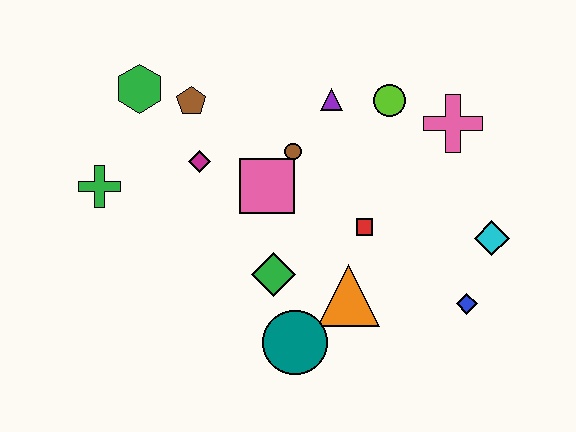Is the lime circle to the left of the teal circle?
No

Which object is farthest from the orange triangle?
The green hexagon is farthest from the orange triangle.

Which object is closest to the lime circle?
The purple triangle is closest to the lime circle.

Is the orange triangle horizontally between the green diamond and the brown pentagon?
No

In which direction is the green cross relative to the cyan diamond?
The green cross is to the left of the cyan diamond.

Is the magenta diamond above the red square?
Yes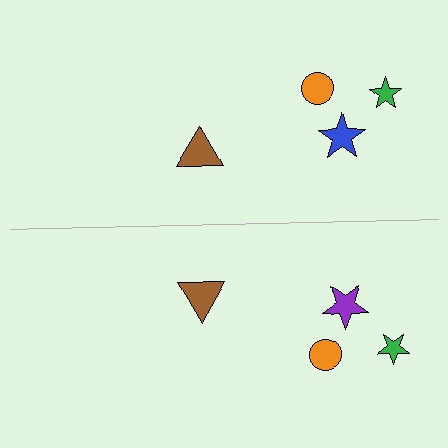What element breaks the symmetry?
The purple star on the bottom side breaks the symmetry — its mirror counterpart is blue.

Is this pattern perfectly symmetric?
No, the pattern is not perfectly symmetric. The purple star on the bottom side breaks the symmetry — its mirror counterpart is blue.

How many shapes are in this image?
There are 8 shapes in this image.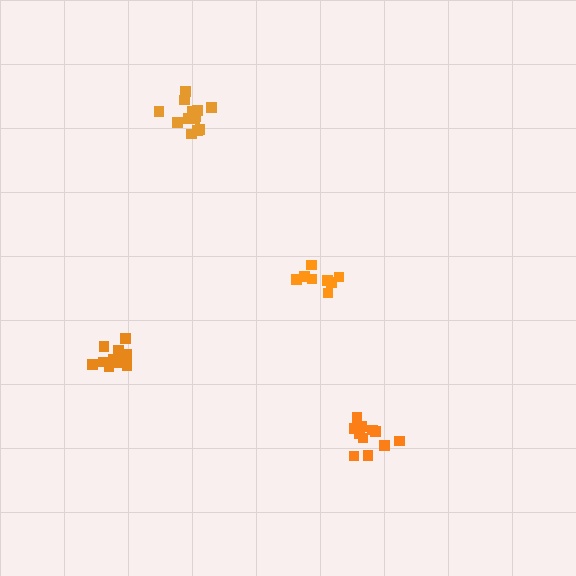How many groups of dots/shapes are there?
There are 4 groups.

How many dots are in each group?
Group 1: 13 dots, Group 2: 12 dots, Group 3: 8 dots, Group 4: 12 dots (45 total).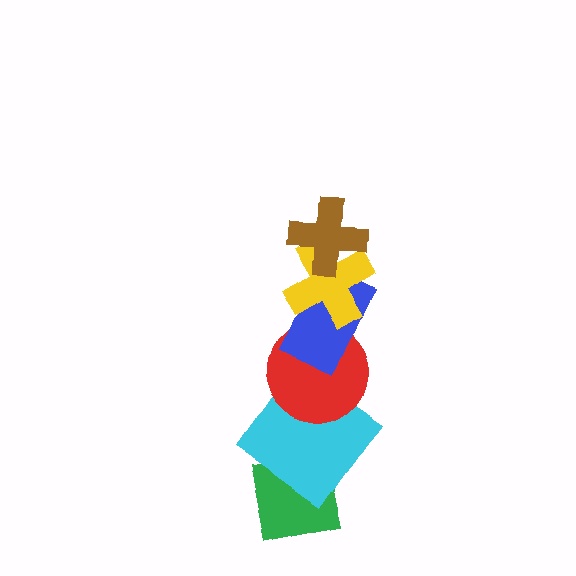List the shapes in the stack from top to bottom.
From top to bottom: the brown cross, the yellow cross, the blue rectangle, the red circle, the cyan diamond, the green square.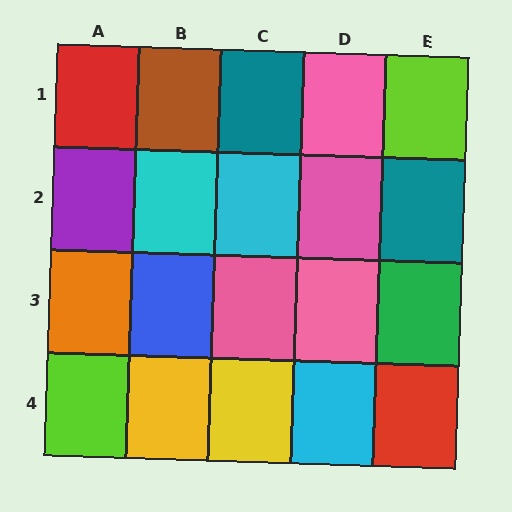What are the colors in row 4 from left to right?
Lime, yellow, yellow, cyan, red.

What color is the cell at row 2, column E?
Teal.